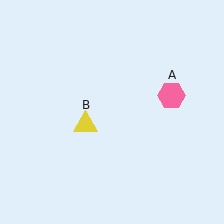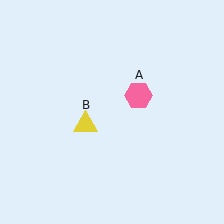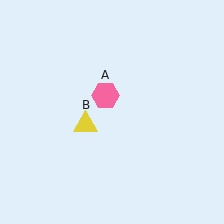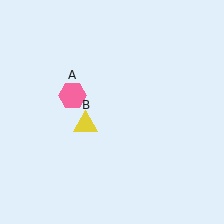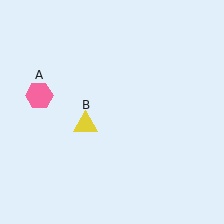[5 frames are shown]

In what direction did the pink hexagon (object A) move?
The pink hexagon (object A) moved left.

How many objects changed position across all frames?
1 object changed position: pink hexagon (object A).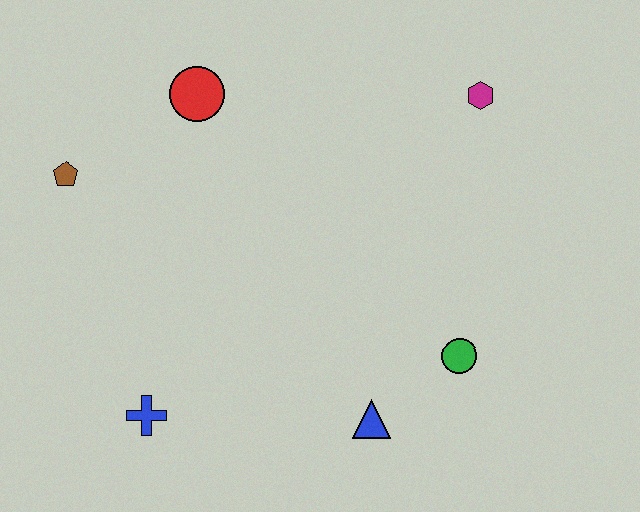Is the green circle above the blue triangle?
Yes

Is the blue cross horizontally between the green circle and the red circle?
No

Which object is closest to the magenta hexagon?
The green circle is closest to the magenta hexagon.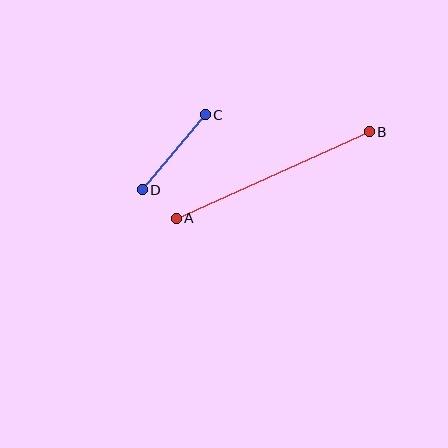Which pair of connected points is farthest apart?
Points A and B are farthest apart.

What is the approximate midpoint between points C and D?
The midpoint is at approximately (174, 152) pixels.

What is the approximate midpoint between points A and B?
The midpoint is at approximately (273, 175) pixels.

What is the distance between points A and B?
The distance is approximately 211 pixels.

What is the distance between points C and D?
The distance is approximately 98 pixels.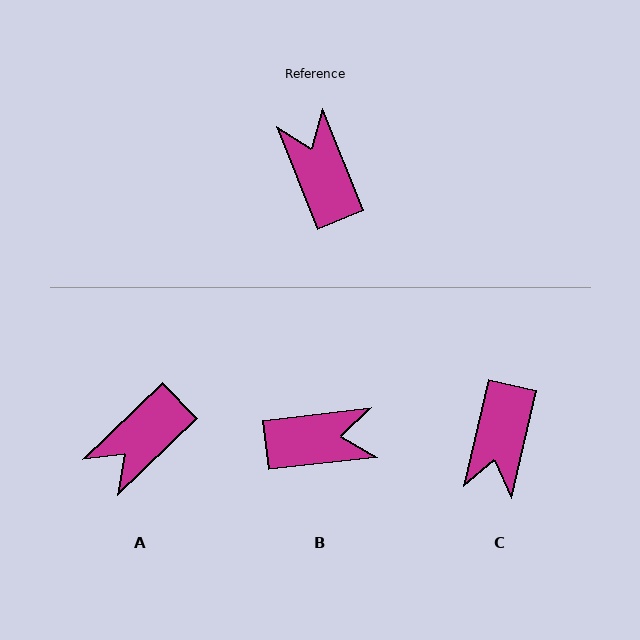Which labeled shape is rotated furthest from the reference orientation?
C, about 145 degrees away.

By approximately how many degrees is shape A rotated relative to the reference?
Approximately 112 degrees counter-clockwise.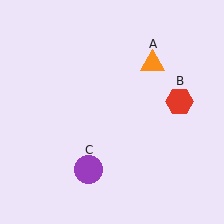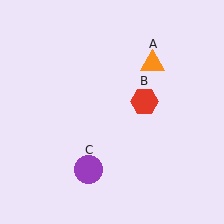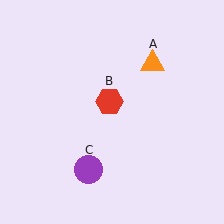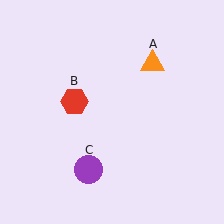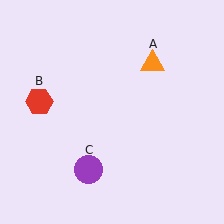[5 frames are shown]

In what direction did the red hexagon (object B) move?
The red hexagon (object B) moved left.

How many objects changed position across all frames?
1 object changed position: red hexagon (object B).